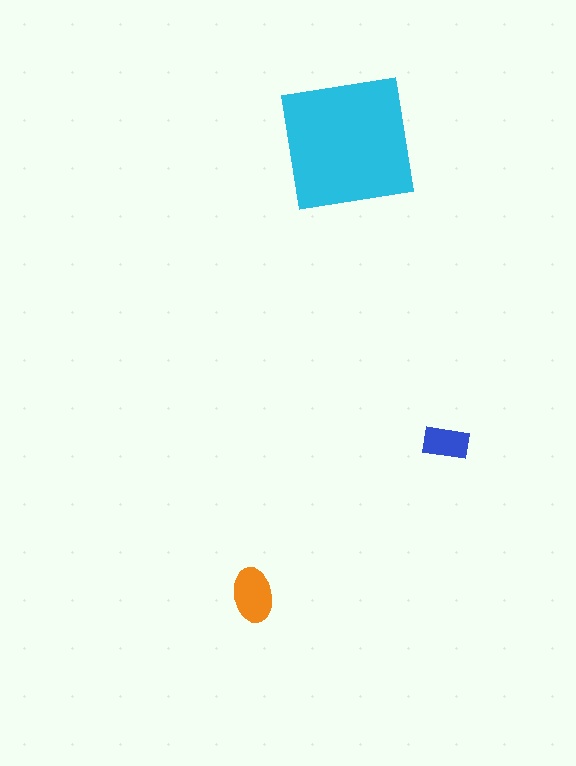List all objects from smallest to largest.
The blue rectangle, the orange ellipse, the cyan square.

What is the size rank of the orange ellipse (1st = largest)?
2nd.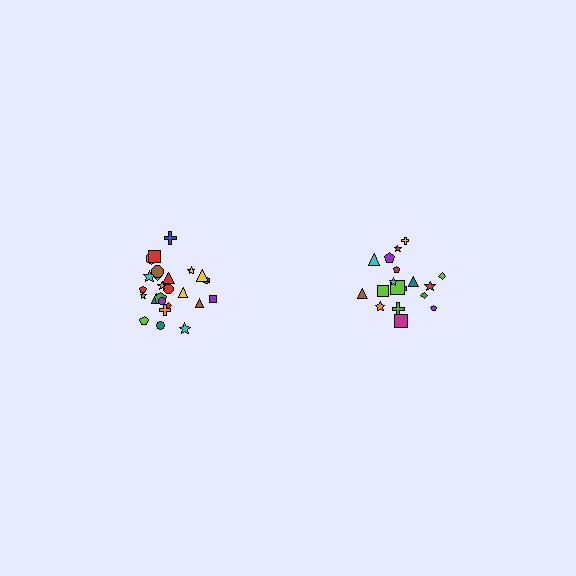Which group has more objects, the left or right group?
The left group.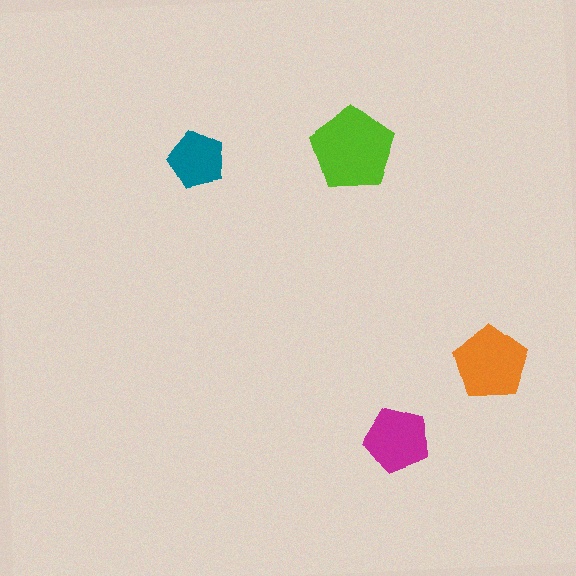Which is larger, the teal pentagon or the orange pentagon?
The orange one.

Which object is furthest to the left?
The teal pentagon is leftmost.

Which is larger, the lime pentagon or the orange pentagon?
The lime one.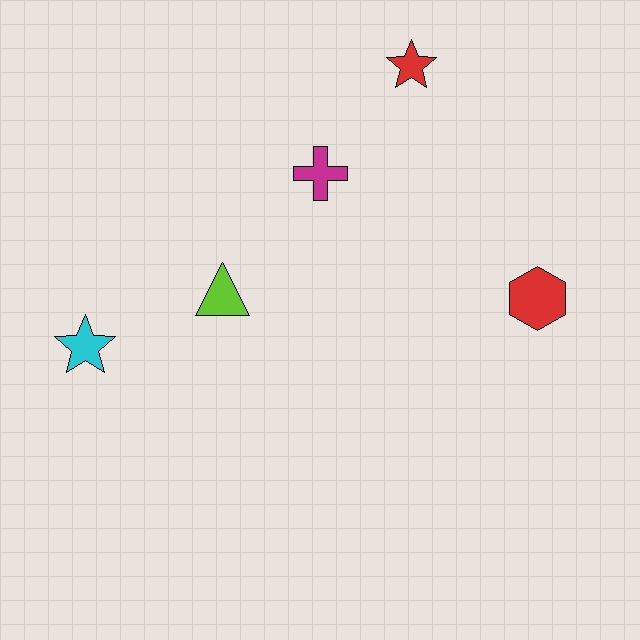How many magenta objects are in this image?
There is 1 magenta object.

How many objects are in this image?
There are 5 objects.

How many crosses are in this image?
There is 1 cross.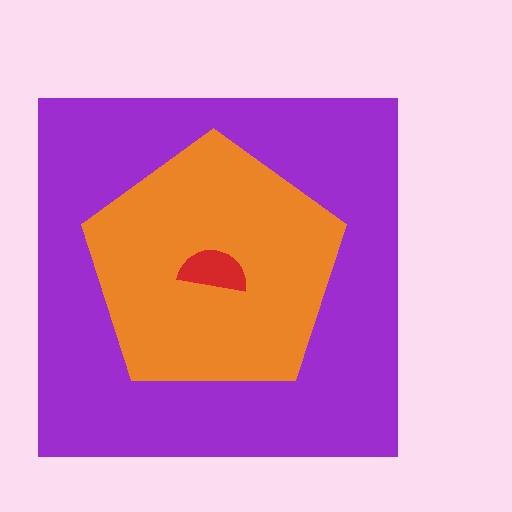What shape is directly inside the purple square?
The orange pentagon.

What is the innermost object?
The red semicircle.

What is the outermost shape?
The purple square.